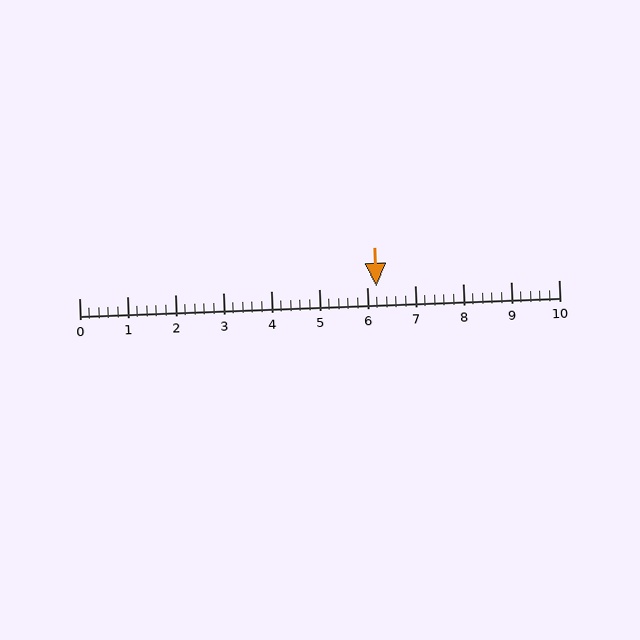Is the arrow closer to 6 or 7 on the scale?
The arrow is closer to 6.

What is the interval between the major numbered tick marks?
The major tick marks are spaced 1 units apart.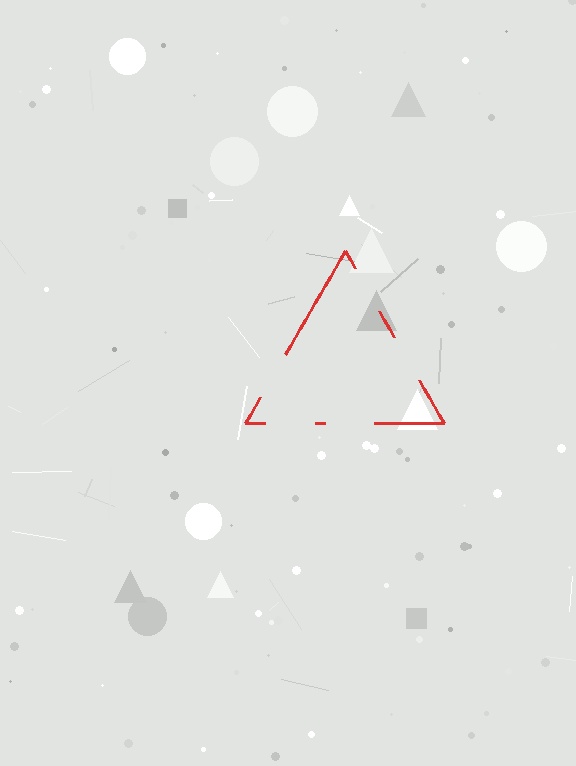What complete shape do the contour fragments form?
The contour fragments form a triangle.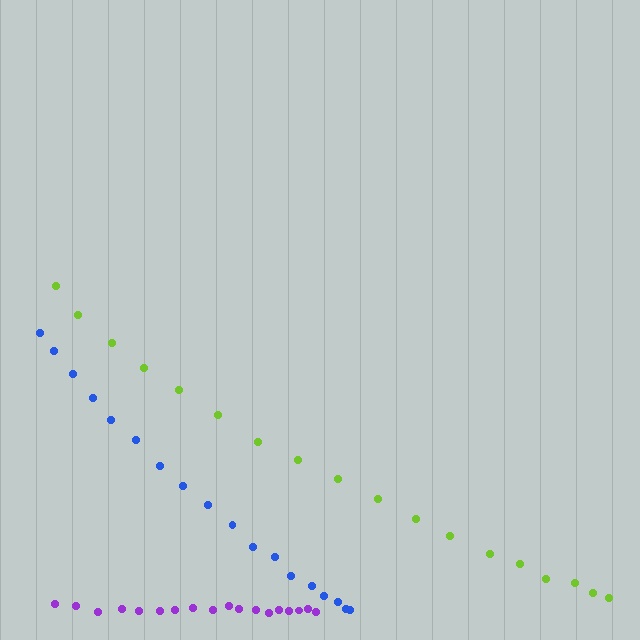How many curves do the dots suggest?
There are 3 distinct paths.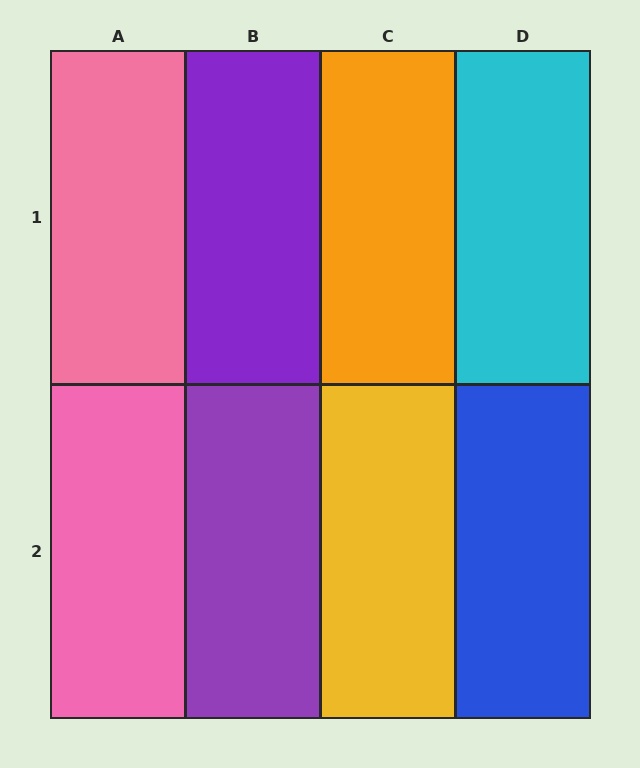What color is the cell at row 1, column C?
Orange.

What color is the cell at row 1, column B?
Purple.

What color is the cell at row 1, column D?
Cyan.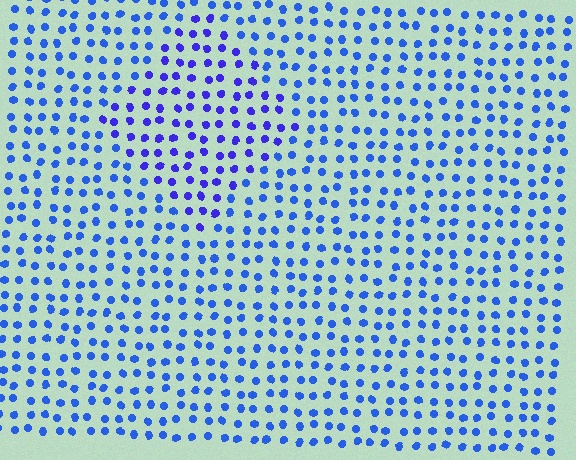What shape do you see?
I see a diamond.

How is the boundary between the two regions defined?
The boundary is defined purely by a slight shift in hue (about 24 degrees). Spacing, size, and orientation are identical on both sides.